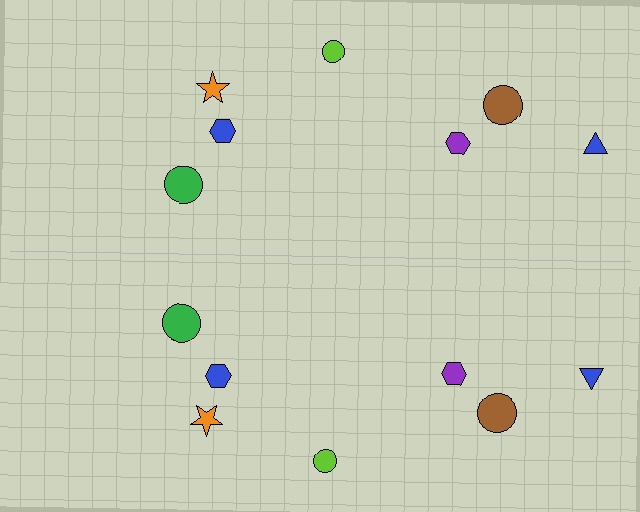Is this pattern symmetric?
Yes, this pattern has bilateral (reflection) symmetry.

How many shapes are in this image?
There are 14 shapes in this image.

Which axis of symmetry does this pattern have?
The pattern has a horizontal axis of symmetry running through the center of the image.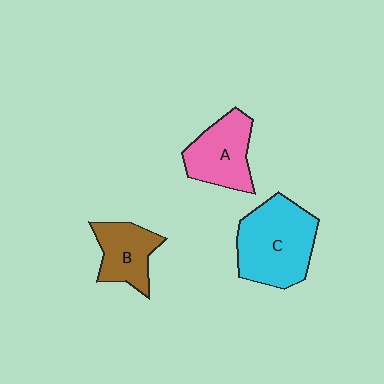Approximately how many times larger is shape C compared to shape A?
Approximately 1.4 times.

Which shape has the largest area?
Shape C (cyan).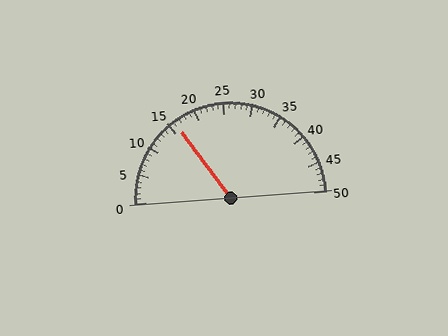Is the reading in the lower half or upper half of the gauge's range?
The reading is in the lower half of the range (0 to 50).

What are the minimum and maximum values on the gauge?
The gauge ranges from 0 to 50.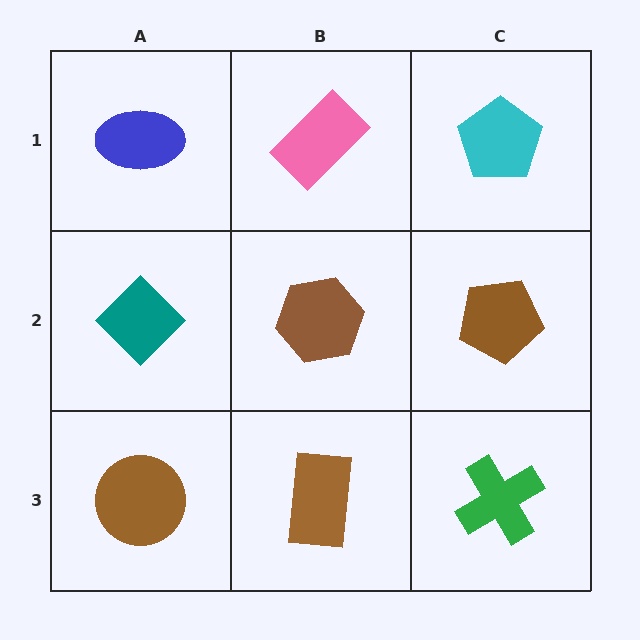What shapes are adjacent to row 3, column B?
A brown hexagon (row 2, column B), a brown circle (row 3, column A), a green cross (row 3, column C).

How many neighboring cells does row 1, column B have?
3.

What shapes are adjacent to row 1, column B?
A brown hexagon (row 2, column B), a blue ellipse (row 1, column A), a cyan pentagon (row 1, column C).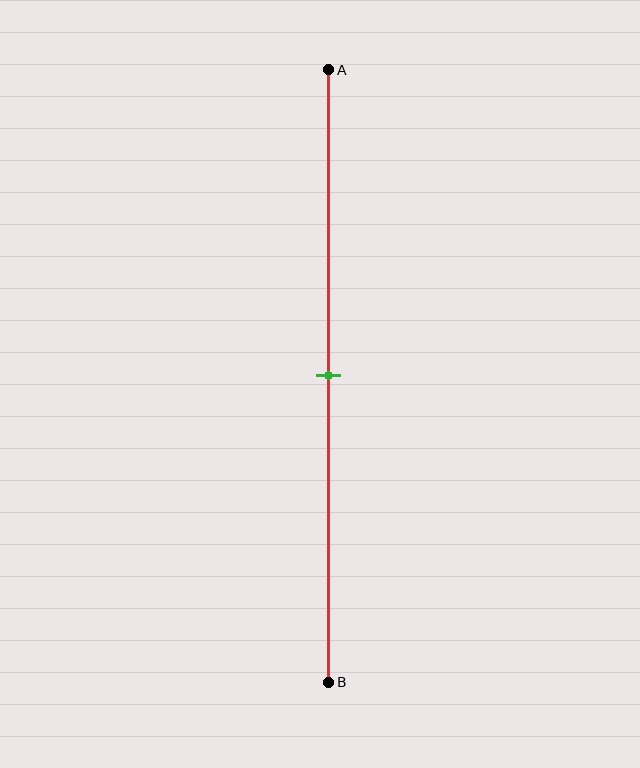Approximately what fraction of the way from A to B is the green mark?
The green mark is approximately 50% of the way from A to B.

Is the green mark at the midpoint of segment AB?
Yes, the mark is approximately at the midpoint.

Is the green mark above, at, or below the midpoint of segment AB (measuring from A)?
The green mark is approximately at the midpoint of segment AB.